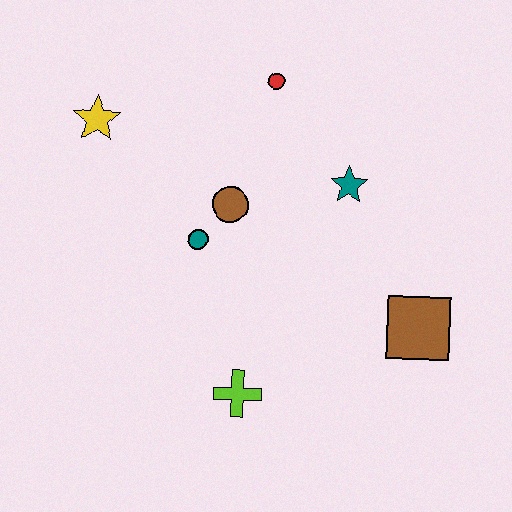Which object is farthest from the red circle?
The lime cross is farthest from the red circle.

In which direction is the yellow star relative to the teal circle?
The yellow star is above the teal circle.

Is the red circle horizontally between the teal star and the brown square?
No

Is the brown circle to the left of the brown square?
Yes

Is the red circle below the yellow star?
No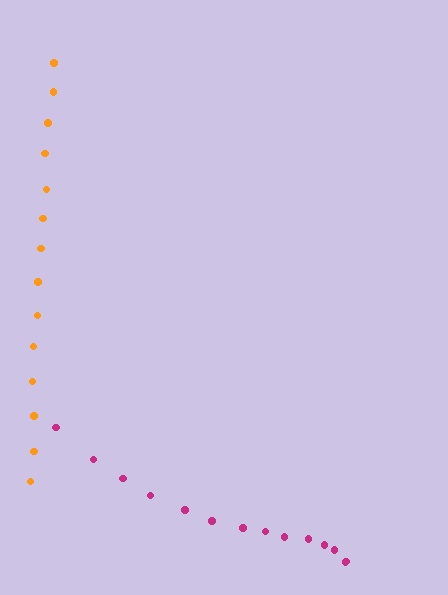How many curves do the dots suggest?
There are 2 distinct paths.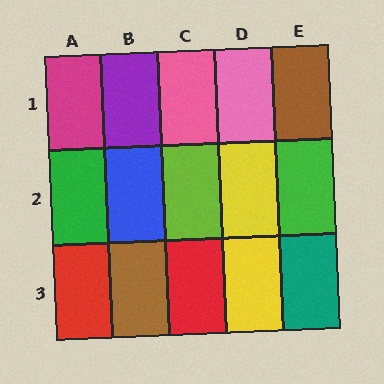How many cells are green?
2 cells are green.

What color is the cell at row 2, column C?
Lime.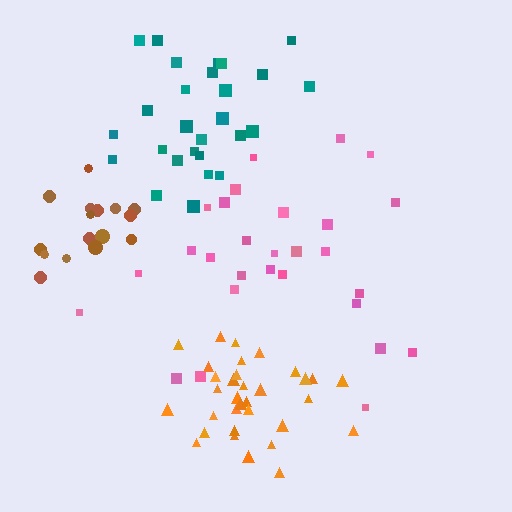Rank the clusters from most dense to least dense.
orange, brown, teal, pink.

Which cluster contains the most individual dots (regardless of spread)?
Orange (33).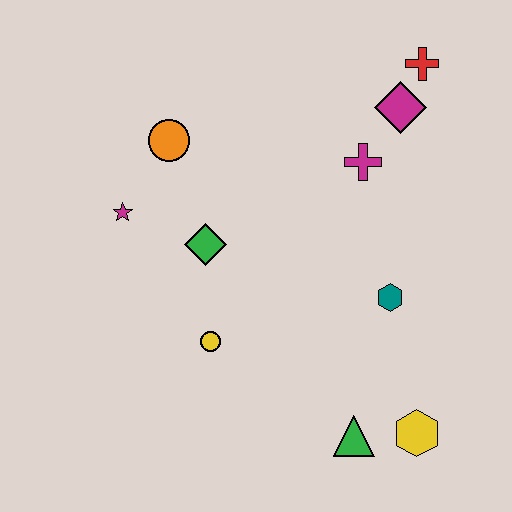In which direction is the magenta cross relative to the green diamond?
The magenta cross is to the right of the green diamond.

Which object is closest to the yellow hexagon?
The green triangle is closest to the yellow hexagon.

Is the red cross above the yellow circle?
Yes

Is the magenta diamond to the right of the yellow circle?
Yes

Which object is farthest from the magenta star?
The yellow hexagon is farthest from the magenta star.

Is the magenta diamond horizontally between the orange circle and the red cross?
Yes